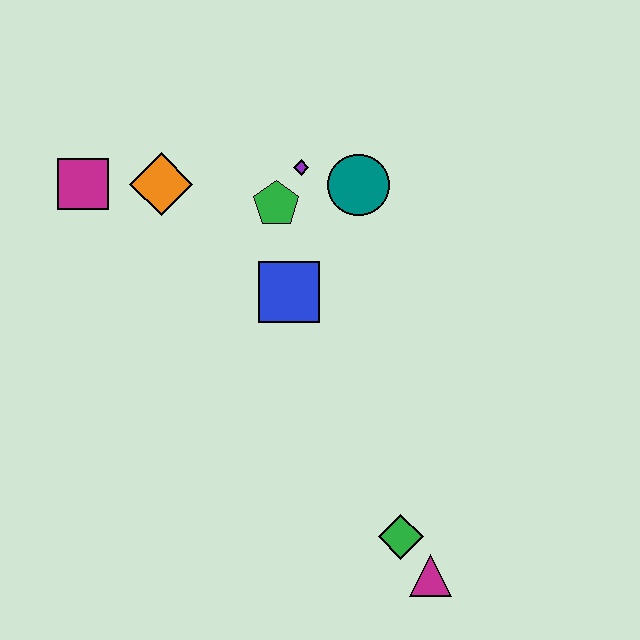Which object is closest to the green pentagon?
The purple diamond is closest to the green pentagon.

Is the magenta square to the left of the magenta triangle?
Yes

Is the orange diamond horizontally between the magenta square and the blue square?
Yes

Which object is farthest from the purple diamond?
The magenta triangle is farthest from the purple diamond.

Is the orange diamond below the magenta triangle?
No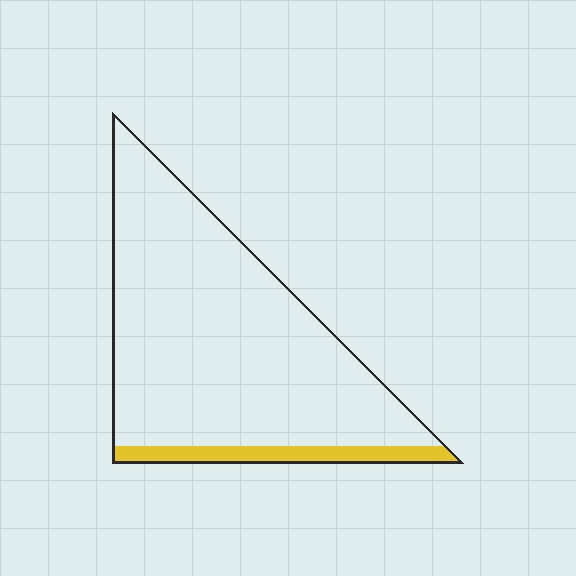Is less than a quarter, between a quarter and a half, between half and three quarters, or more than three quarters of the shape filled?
Less than a quarter.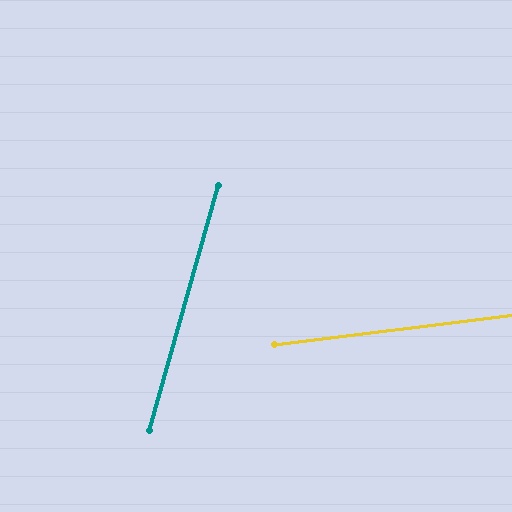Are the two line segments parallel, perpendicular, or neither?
Neither parallel nor perpendicular — they differ by about 67°.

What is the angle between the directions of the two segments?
Approximately 67 degrees.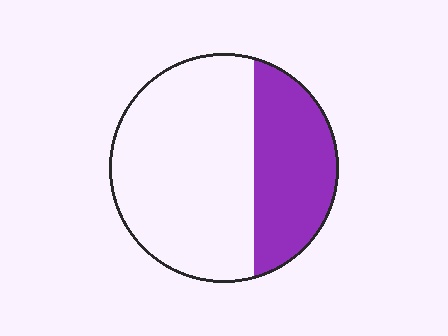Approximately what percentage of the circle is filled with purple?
Approximately 35%.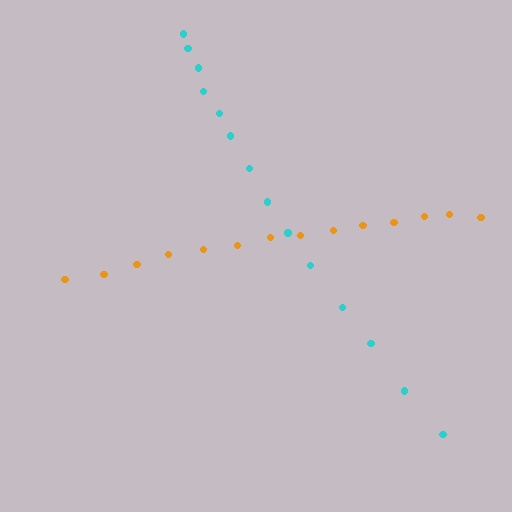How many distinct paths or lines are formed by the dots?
There are 2 distinct paths.